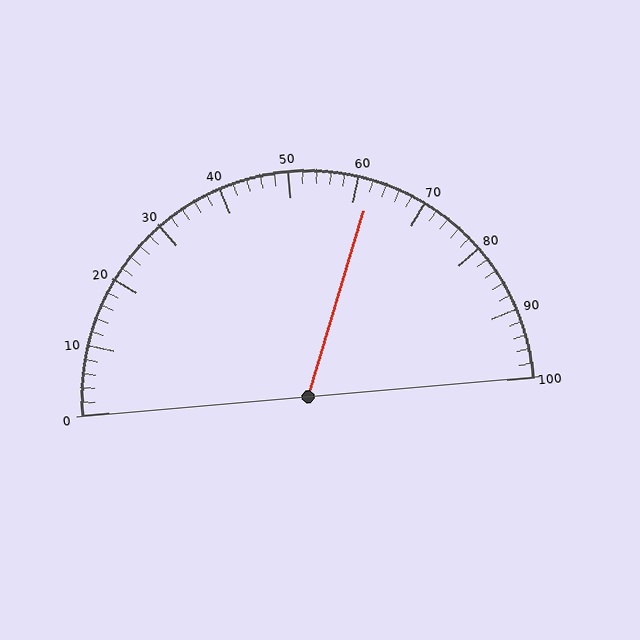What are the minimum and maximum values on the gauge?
The gauge ranges from 0 to 100.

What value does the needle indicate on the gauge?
The needle indicates approximately 62.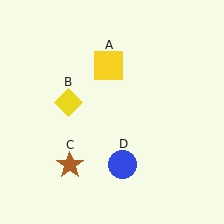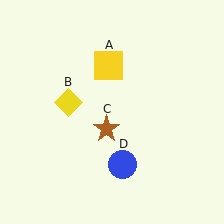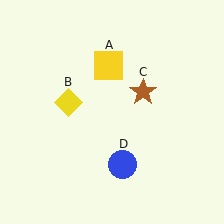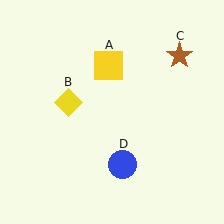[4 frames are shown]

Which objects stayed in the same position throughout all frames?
Yellow square (object A) and yellow diamond (object B) and blue circle (object D) remained stationary.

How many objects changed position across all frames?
1 object changed position: brown star (object C).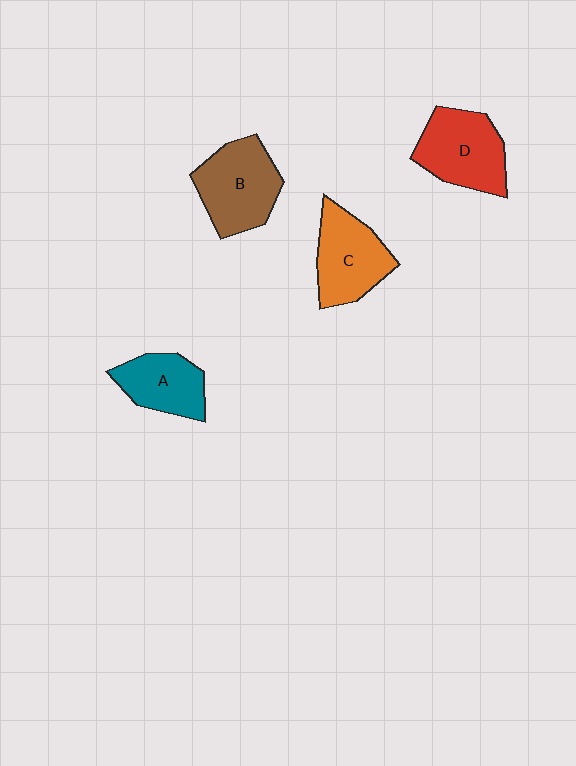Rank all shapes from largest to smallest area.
From largest to smallest: B (brown), D (red), C (orange), A (teal).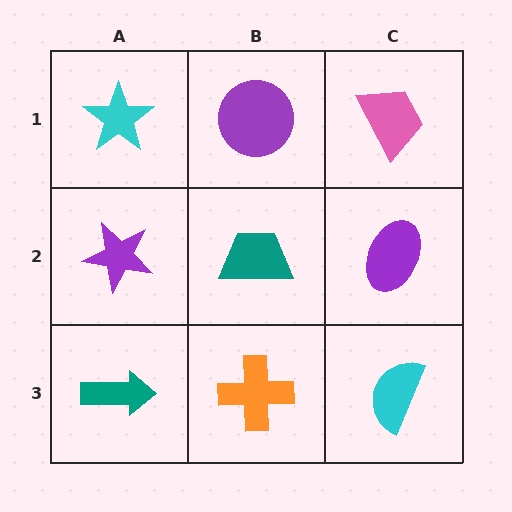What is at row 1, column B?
A purple circle.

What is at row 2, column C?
A purple ellipse.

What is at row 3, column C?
A cyan semicircle.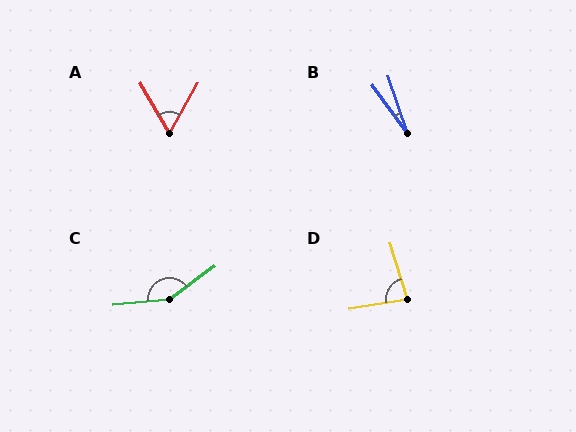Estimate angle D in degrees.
Approximately 82 degrees.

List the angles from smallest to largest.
B (18°), A (60°), D (82°), C (150°).